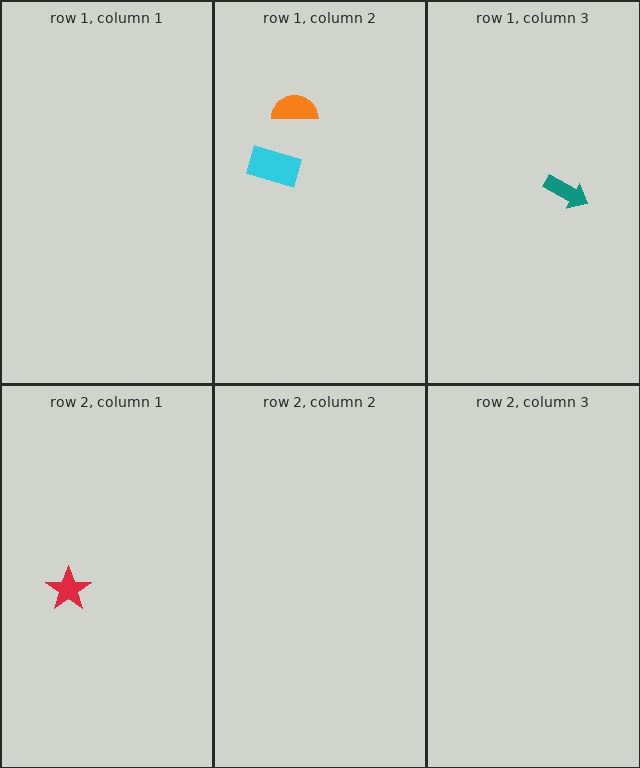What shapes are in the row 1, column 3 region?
The teal arrow.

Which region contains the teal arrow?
The row 1, column 3 region.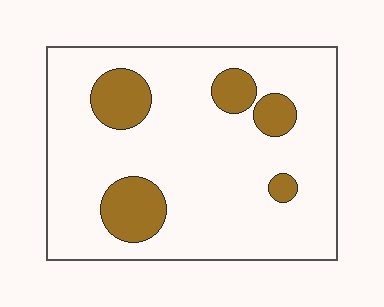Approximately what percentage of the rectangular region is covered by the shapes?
Approximately 15%.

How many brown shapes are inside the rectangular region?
5.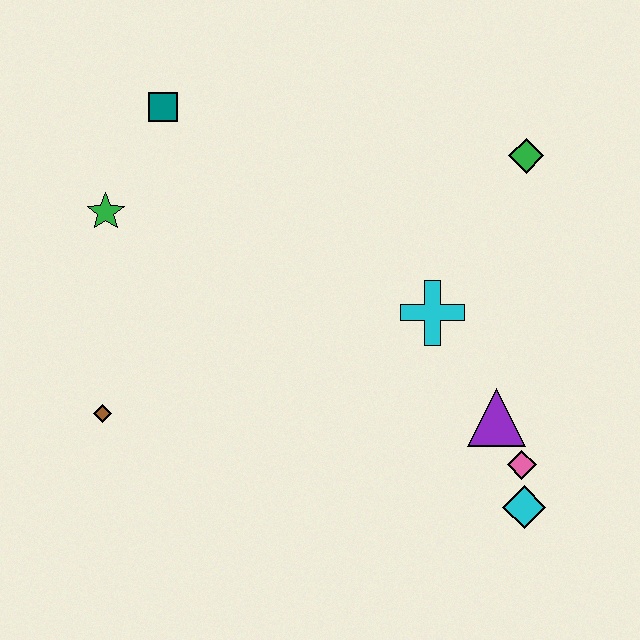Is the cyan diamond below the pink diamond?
Yes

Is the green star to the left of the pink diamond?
Yes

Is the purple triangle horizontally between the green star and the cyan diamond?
Yes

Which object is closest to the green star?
The teal square is closest to the green star.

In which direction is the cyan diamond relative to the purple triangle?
The cyan diamond is below the purple triangle.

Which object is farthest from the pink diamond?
The teal square is farthest from the pink diamond.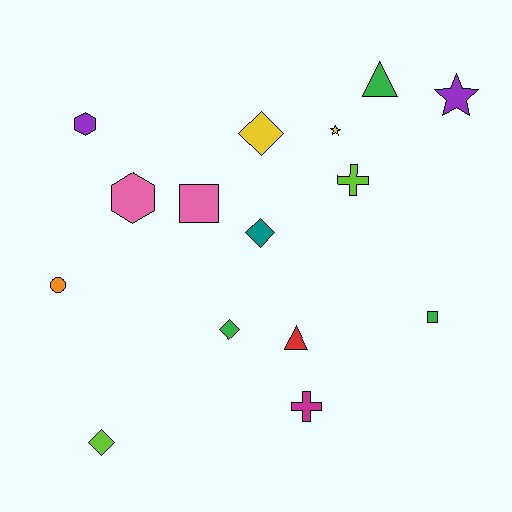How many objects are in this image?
There are 15 objects.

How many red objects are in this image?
There is 1 red object.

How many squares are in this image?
There are 2 squares.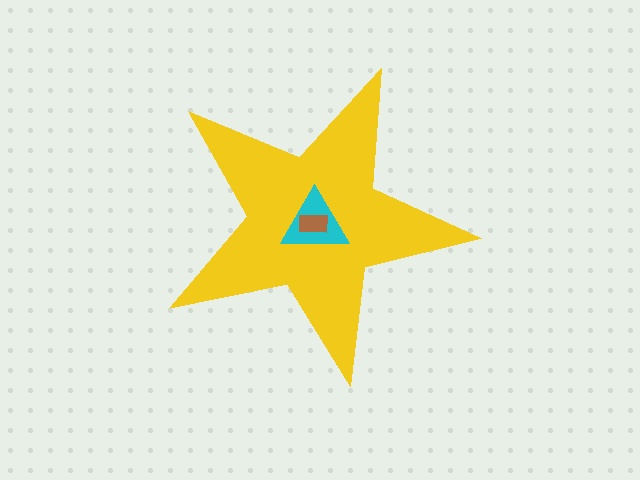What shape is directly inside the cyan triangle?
The brown rectangle.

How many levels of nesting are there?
3.